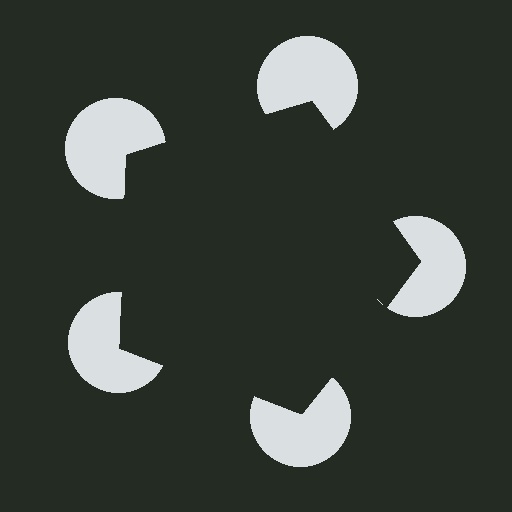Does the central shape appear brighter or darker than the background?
It typically appears slightly darker than the background, even though no actual brightness change is drawn.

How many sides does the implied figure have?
5 sides.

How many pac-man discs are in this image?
There are 5 — one at each vertex of the illusory pentagon.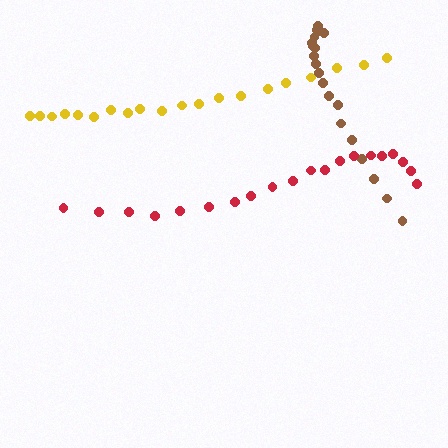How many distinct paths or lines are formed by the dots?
There are 3 distinct paths.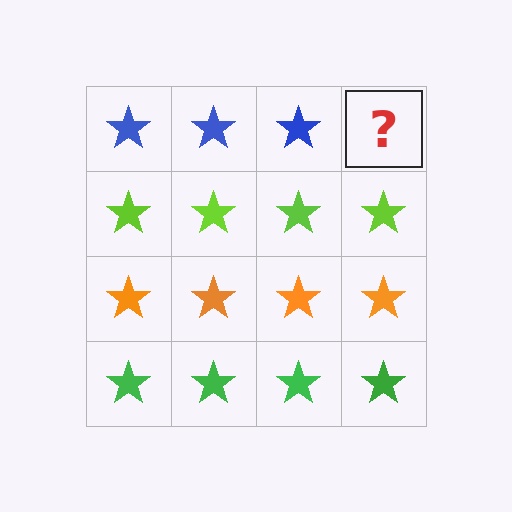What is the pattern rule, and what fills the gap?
The rule is that each row has a consistent color. The gap should be filled with a blue star.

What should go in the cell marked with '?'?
The missing cell should contain a blue star.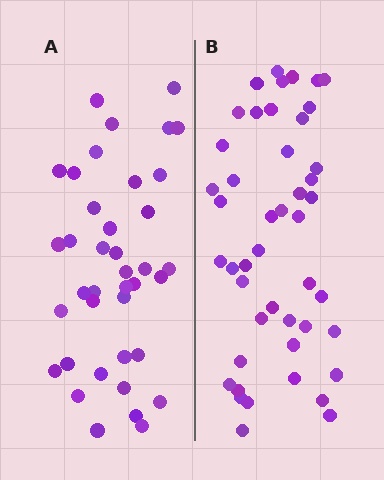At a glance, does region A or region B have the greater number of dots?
Region B (the right region) has more dots.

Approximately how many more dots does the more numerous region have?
Region B has roughly 8 or so more dots than region A.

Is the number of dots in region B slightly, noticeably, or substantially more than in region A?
Region B has only slightly more — the two regions are fairly close. The ratio is roughly 1.2 to 1.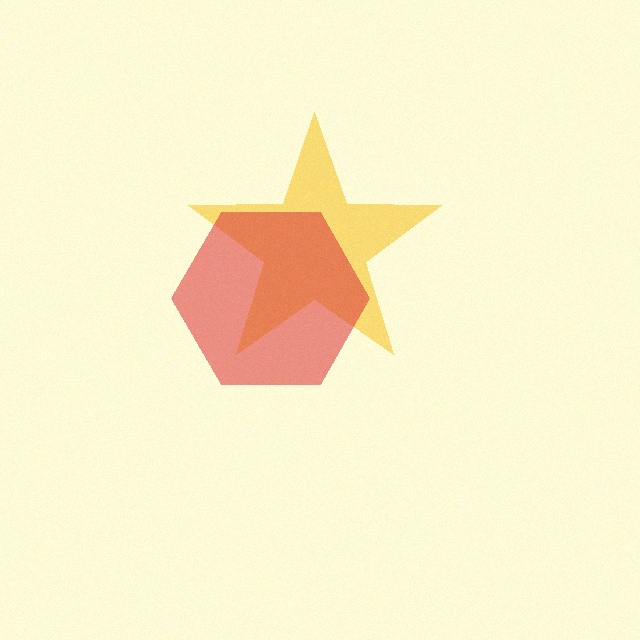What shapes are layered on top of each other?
The layered shapes are: a yellow star, a red hexagon.